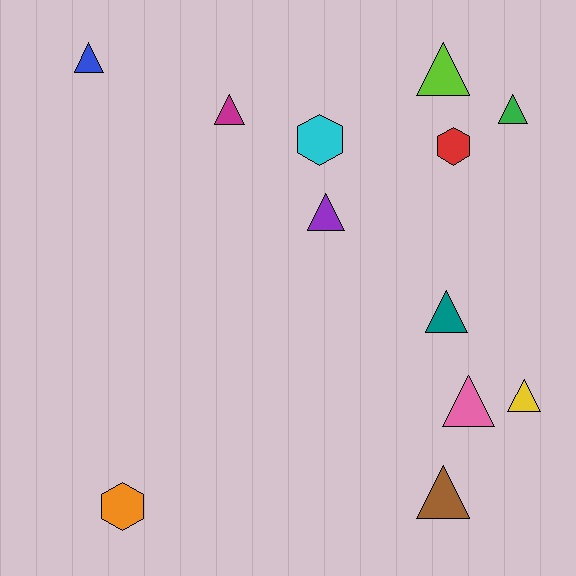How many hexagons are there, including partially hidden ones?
There are 3 hexagons.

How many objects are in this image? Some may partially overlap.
There are 12 objects.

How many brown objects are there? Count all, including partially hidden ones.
There is 1 brown object.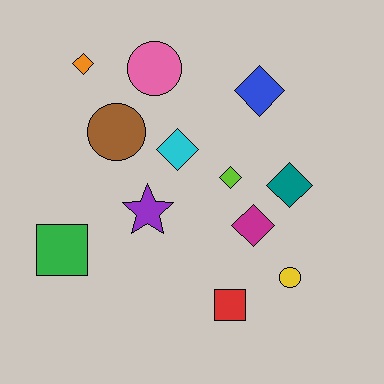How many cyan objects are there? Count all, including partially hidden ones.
There is 1 cyan object.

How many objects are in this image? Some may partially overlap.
There are 12 objects.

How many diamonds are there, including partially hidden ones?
There are 6 diamonds.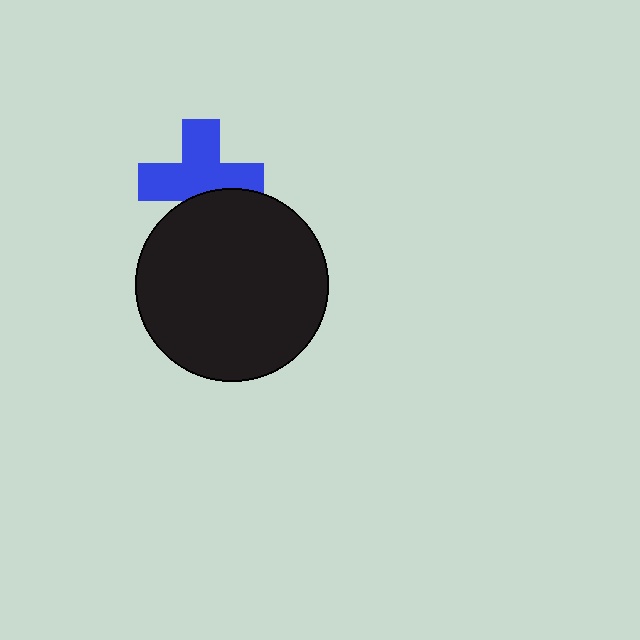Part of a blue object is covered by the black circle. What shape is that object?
It is a cross.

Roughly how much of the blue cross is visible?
Most of it is visible (roughly 69%).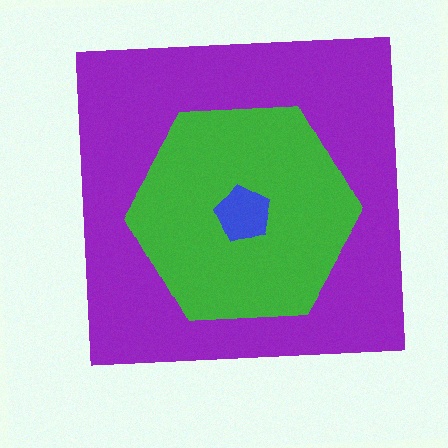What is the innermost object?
The blue pentagon.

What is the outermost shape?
The purple square.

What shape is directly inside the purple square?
The green hexagon.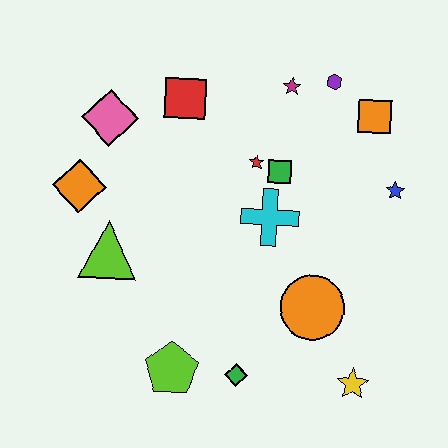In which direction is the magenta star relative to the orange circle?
The magenta star is above the orange circle.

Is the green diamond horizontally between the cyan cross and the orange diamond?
Yes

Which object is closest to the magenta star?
The purple hexagon is closest to the magenta star.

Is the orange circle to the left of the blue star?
Yes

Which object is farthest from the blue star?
The orange diamond is farthest from the blue star.